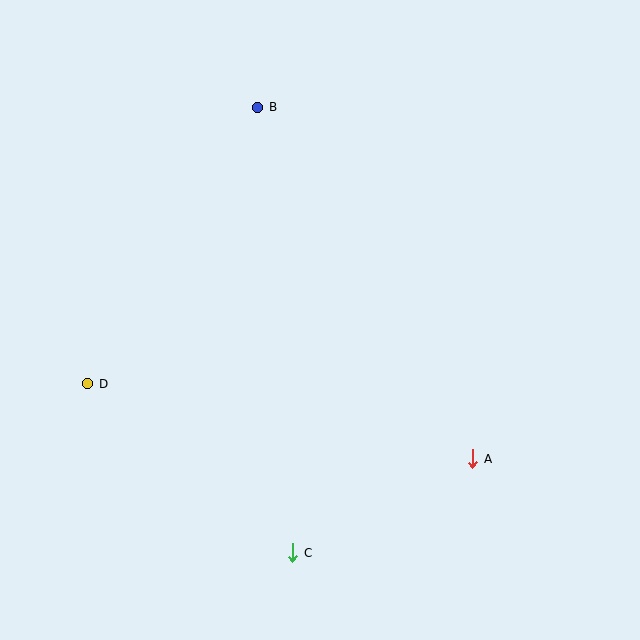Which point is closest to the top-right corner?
Point B is closest to the top-right corner.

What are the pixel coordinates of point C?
Point C is at (293, 553).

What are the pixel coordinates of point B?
Point B is at (258, 107).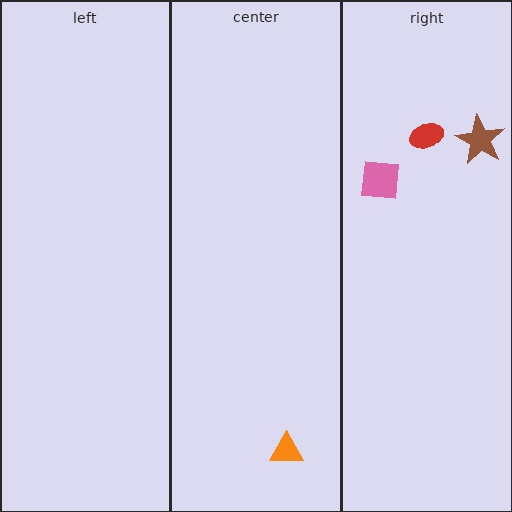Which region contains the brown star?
The right region.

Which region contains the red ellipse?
The right region.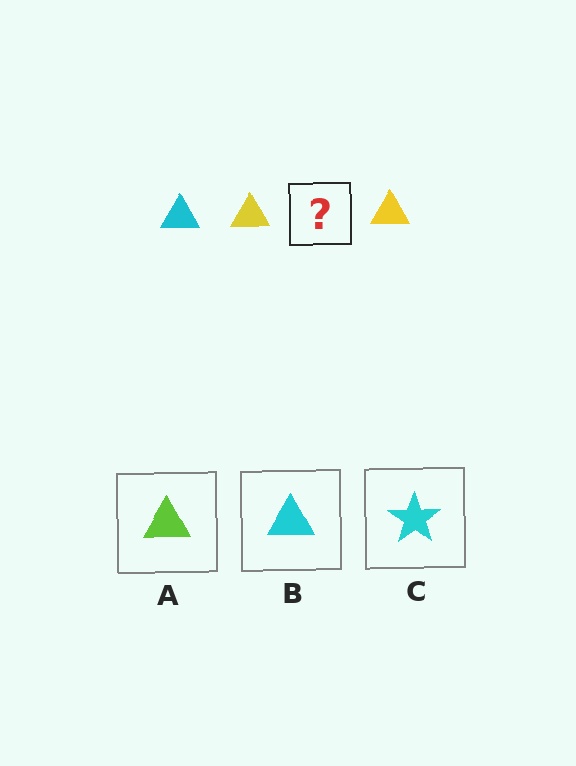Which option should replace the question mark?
Option B.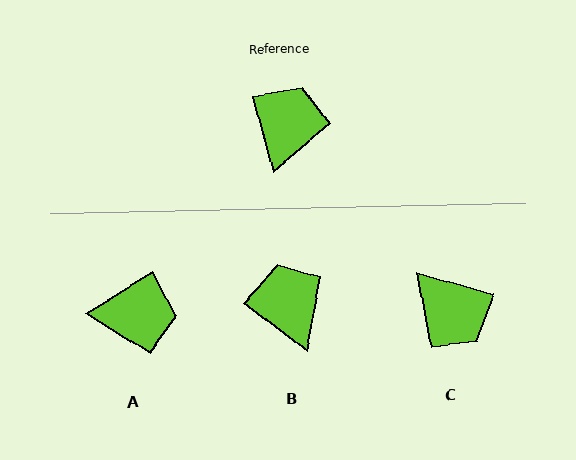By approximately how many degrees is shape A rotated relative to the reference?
Approximately 72 degrees clockwise.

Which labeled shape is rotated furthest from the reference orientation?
C, about 120 degrees away.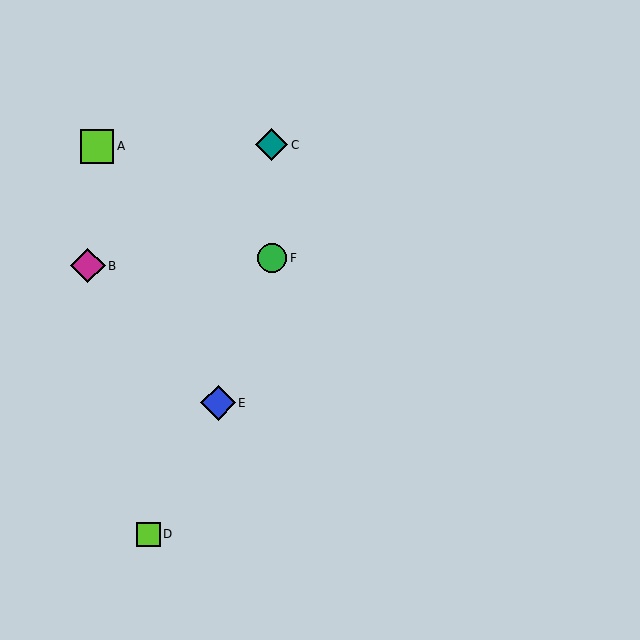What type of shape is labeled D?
Shape D is a lime square.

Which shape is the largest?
The blue diamond (labeled E) is the largest.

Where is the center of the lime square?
The center of the lime square is at (148, 534).